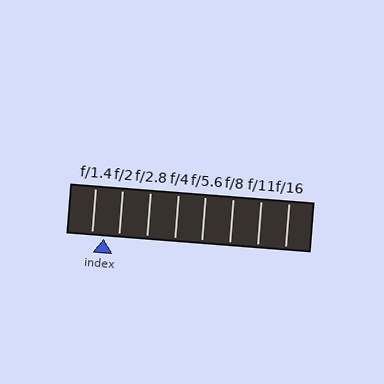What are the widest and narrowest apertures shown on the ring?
The widest aperture shown is f/1.4 and the narrowest is f/16.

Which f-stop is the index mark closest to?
The index mark is closest to f/1.4.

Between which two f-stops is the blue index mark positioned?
The index mark is between f/1.4 and f/2.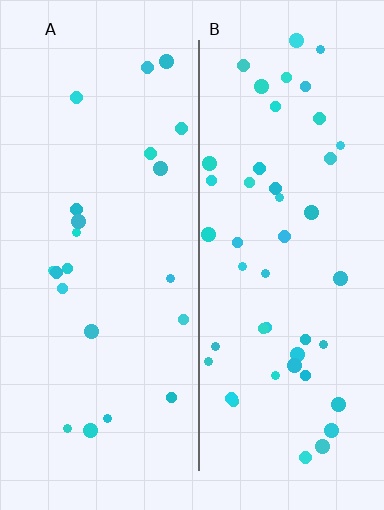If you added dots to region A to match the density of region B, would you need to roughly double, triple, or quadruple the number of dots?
Approximately double.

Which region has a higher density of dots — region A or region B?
B (the right).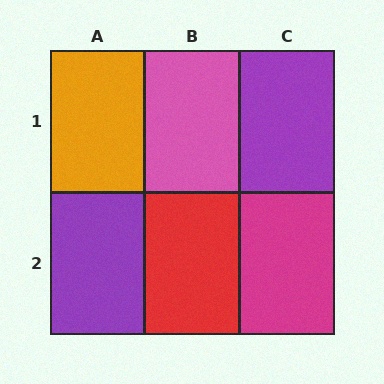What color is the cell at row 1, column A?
Orange.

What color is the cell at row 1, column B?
Pink.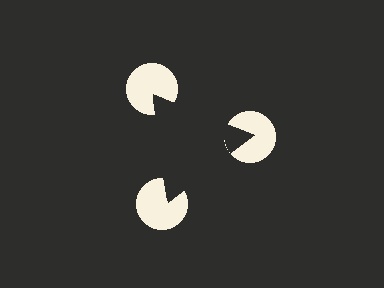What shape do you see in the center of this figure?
An illusory triangle — its edges are inferred from the aligned wedge cuts in the pac-man discs, not physically drawn.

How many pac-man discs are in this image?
There are 3 — one at each vertex of the illusory triangle.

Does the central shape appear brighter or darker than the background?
It typically appears slightly darker than the background, even though no actual brightness change is drawn.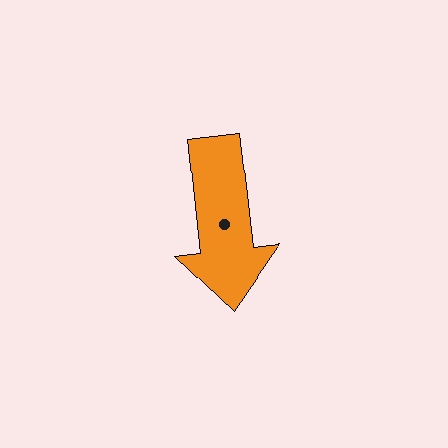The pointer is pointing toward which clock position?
Roughly 6 o'clock.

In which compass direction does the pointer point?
South.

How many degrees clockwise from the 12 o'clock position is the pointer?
Approximately 174 degrees.